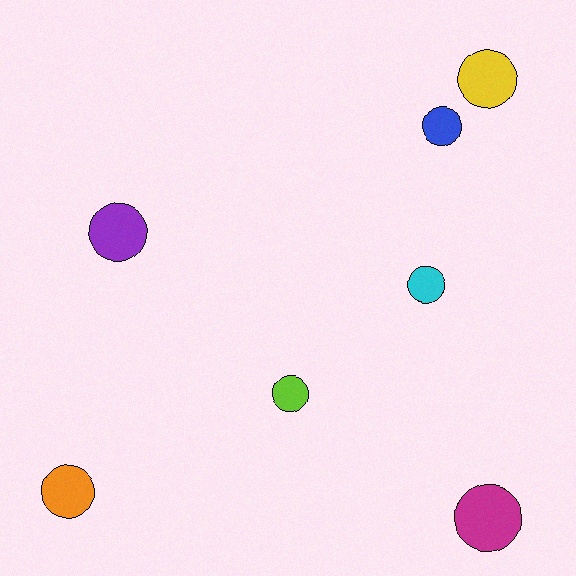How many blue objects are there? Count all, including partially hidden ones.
There is 1 blue object.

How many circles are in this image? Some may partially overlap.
There are 7 circles.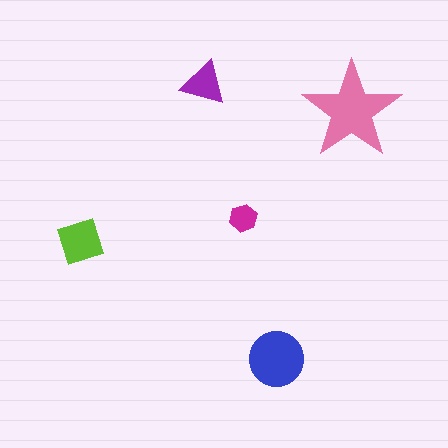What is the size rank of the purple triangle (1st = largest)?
4th.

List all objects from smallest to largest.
The magenta hexagon, the purple triangle, the lime square, the blue circle, the pink star.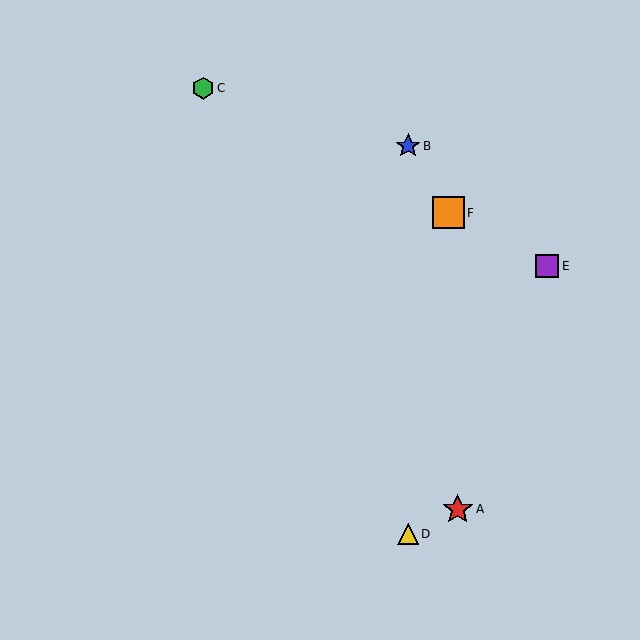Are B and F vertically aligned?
No, B is at x≈408 and F is at x≈449.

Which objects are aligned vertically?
Objects B, D are aligned vertically.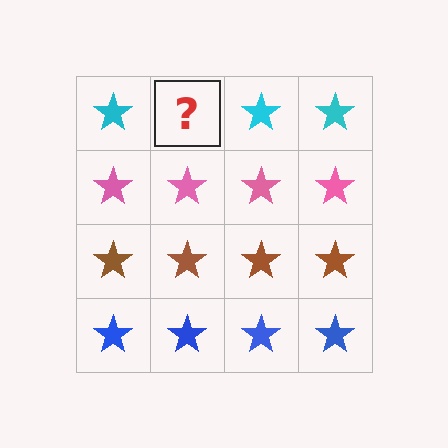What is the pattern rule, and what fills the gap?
The rule is that each row has a consistent color. The gap should be filled with a cyan star.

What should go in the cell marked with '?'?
The missing cell should contain a cyan star.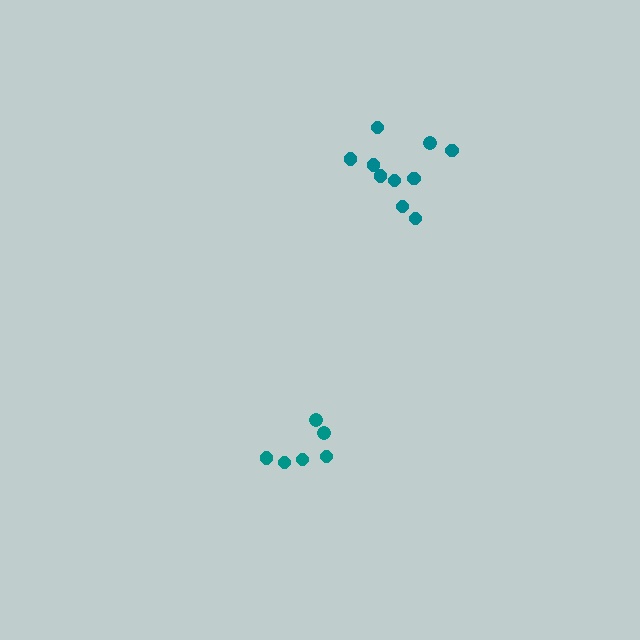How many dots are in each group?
Group 1: 6 dots, Group 2: 10 dots (16 total).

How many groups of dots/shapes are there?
There are 2 groups.